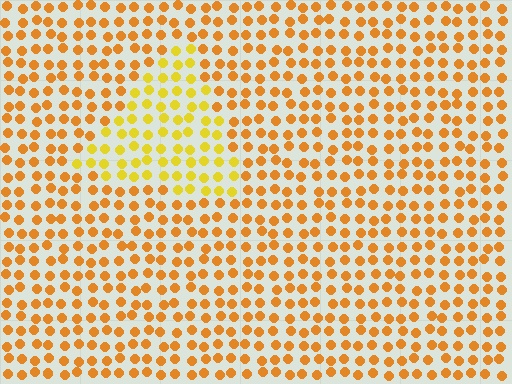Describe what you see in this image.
The image is filled with small orange elements in a uniform arrangement. A triangle-shaped region is visible where the elements are tinted to a slightly different hue, forming a subtle color boundary.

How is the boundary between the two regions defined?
The boundary is defined purely by a slight shift in hue (about 25 degrees). Spacing, size, and orientation are identical on both sides.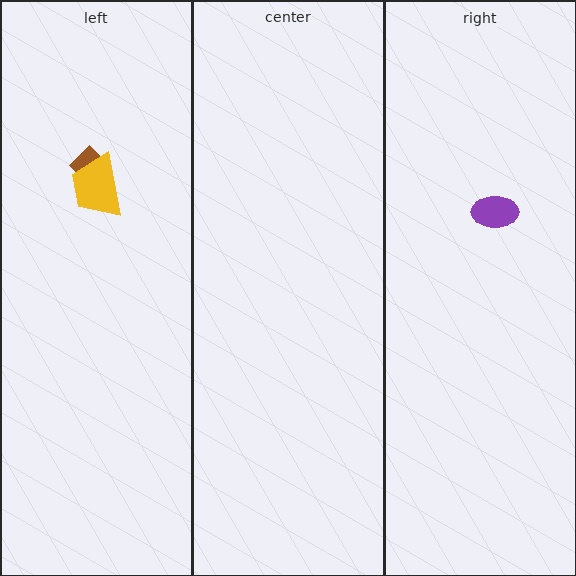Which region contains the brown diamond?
The left region.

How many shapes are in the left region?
2.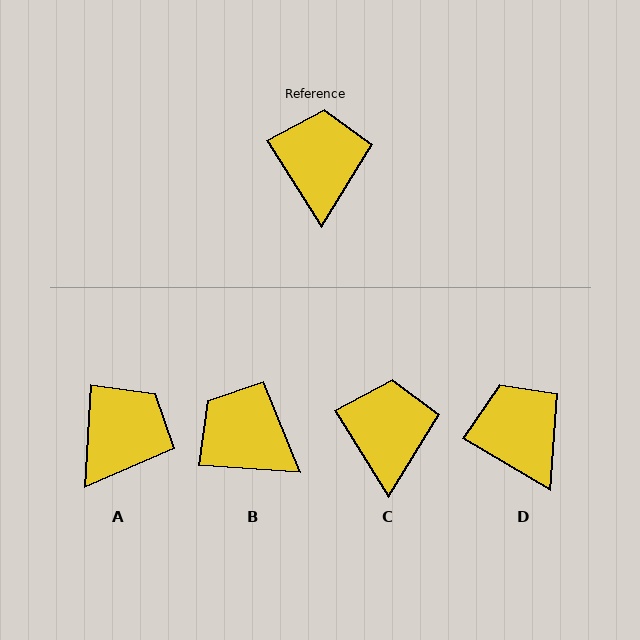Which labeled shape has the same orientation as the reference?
C.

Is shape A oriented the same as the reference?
No, it is off by about 35 degrees.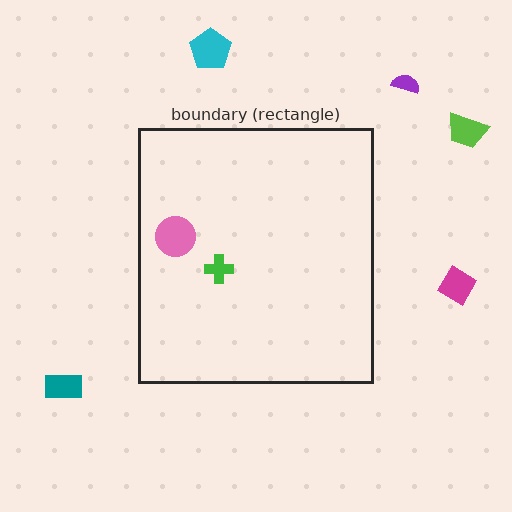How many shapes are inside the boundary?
2 inside, 5 outside.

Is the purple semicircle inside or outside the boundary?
Outside.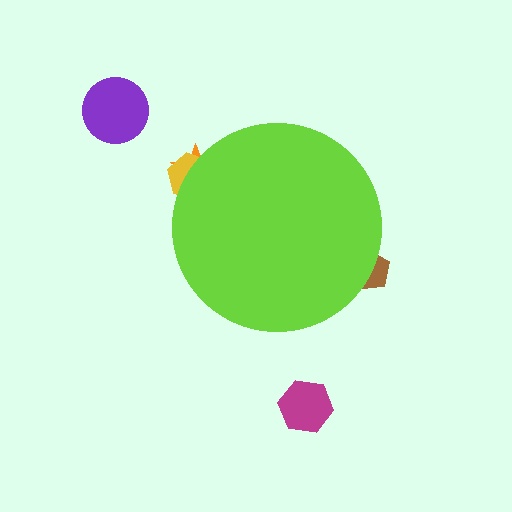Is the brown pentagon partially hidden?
Yes, the brown pentagon is partially hidden behind the lime circle.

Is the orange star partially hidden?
Yes, the orange star is partially hidden behind the lime circle.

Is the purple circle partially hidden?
No, the purple circle is fully visible.